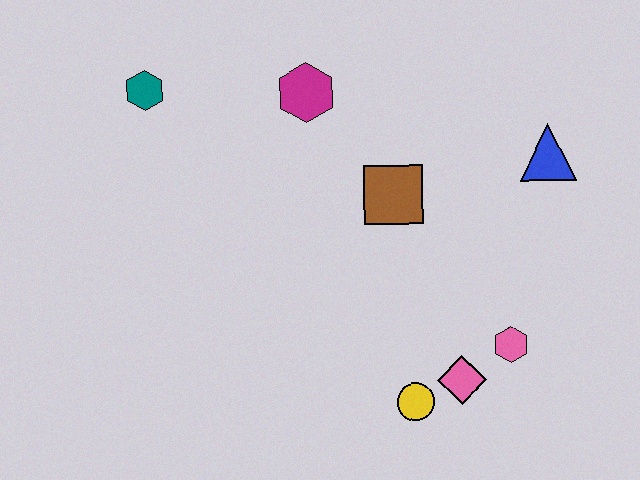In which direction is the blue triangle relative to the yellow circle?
The blue triangle is above the yellow circle.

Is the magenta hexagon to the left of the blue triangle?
Yes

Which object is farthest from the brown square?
The teal hexagon is farthest from the brown square.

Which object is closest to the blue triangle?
The brown square is closest to the blue triangle.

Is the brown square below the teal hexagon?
Yes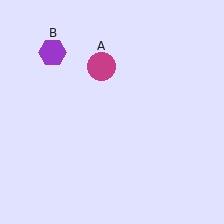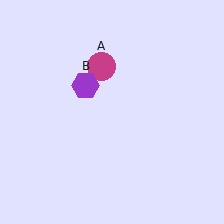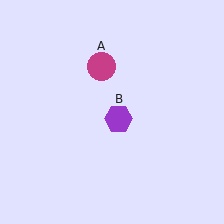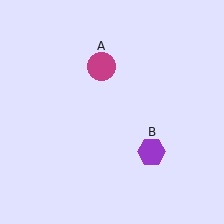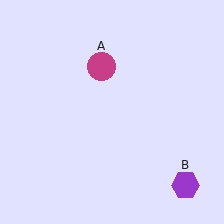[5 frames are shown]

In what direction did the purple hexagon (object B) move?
The purple hexagon (object B) moved down and to the right.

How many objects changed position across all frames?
1 object changed position: purple hexagon (object B).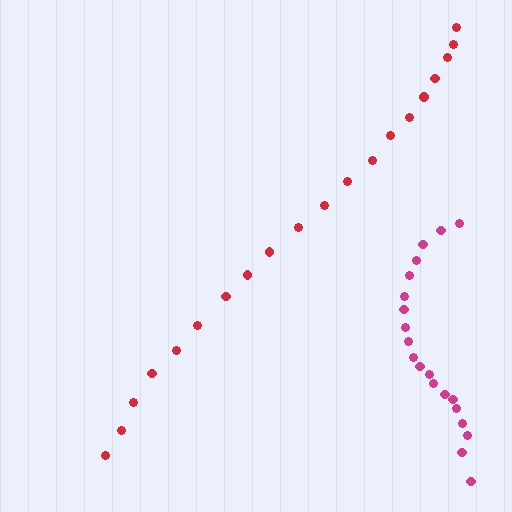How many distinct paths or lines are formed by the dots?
There are 2 distinct paths.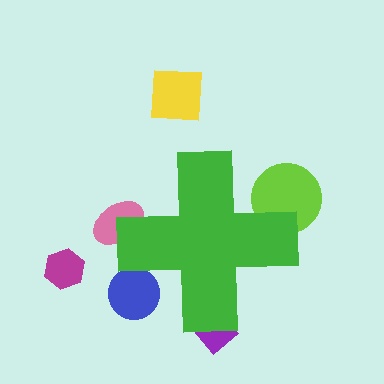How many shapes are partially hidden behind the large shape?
4 shapes are partially hidden.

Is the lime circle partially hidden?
Yes, the lime circle is partially hidden behind the green cross.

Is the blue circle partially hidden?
Yes, the blue circle is partially hidden behind the green cross.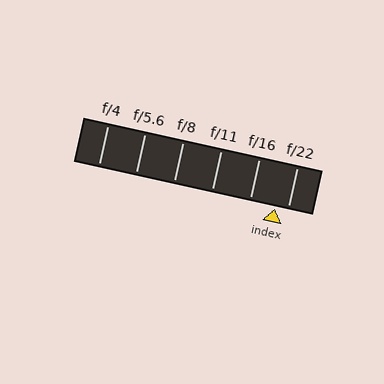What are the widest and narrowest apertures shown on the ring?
The widest aperture shown is f/4 and the narrowest is f/22.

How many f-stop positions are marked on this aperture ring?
There are 6 f-stop positions marked.